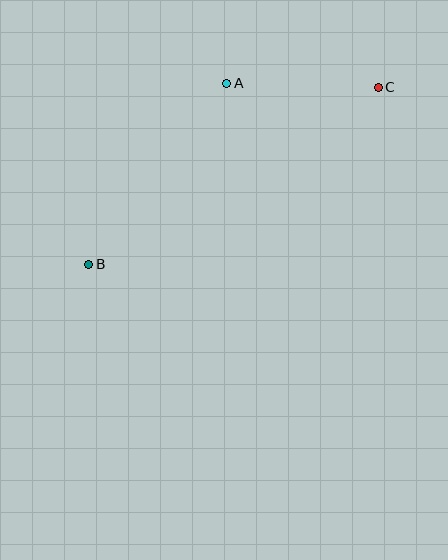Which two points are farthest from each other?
Points B and C are farthest from each other.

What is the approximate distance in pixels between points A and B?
The distance between A and B is approximately 228 pixels.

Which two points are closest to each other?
Points A and C are closest to each other.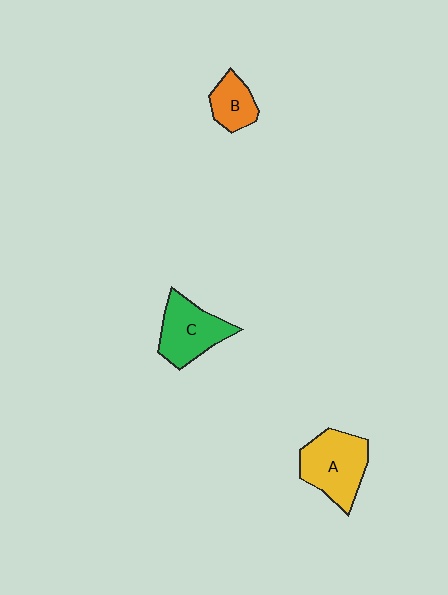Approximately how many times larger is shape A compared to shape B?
Approximately 1.9 times.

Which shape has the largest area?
Shape A (yellow).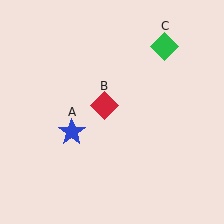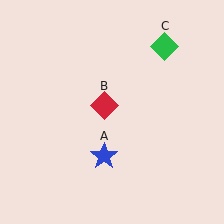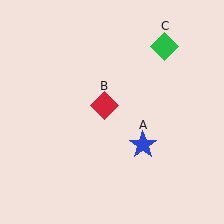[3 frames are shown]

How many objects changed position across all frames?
1 object changed position: blue star (object A).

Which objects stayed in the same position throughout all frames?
Red diamond (object B) and green diamond (object C) remained stationary.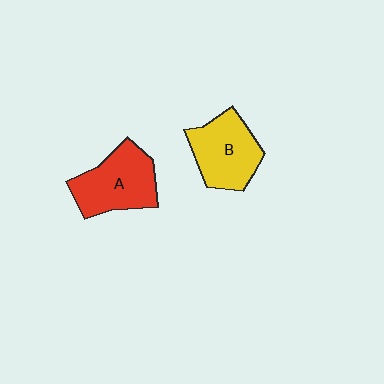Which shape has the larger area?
Shape A (red).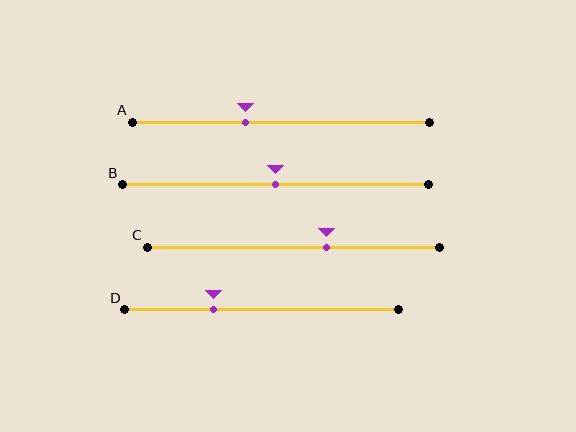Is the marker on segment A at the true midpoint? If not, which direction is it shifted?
No, the marker on segment A is shifted to the left by about 12% of the segment length.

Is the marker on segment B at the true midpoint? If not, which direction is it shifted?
Yes, the marker on segment B is at the true midpoint.